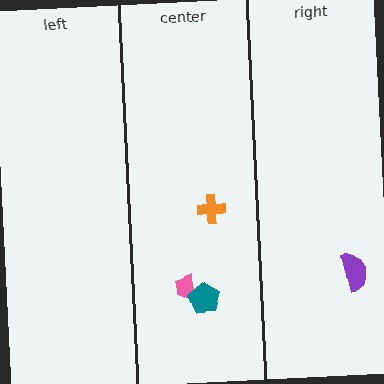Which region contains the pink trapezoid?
The center region.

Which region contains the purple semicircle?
The right region.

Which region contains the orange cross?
The center region.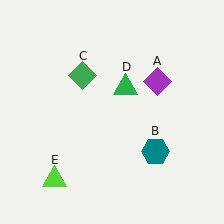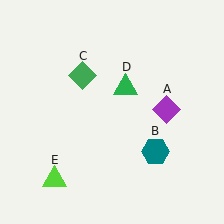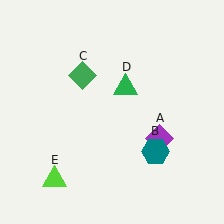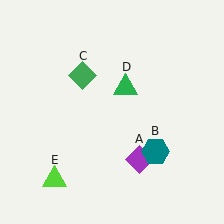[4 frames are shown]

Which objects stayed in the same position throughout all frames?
Teal hexagon (object B) and green diamond (object C) and green triangle (object D) and lime triangle (object E) remained stationary.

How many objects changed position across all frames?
1 object changed position: purple diamond (object A).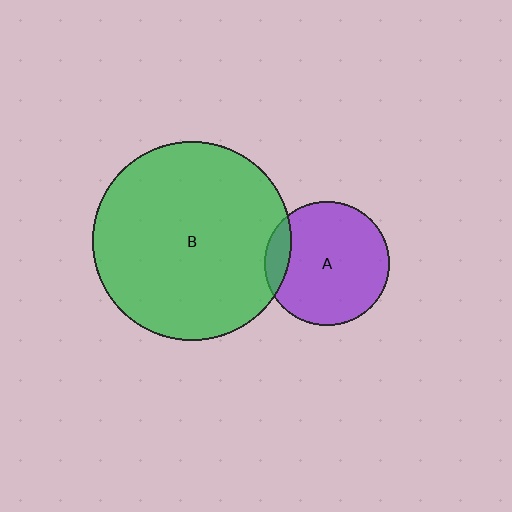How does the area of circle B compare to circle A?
Approximately 2.5 times.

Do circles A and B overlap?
Yes.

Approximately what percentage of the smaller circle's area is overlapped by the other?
Approximately 10%.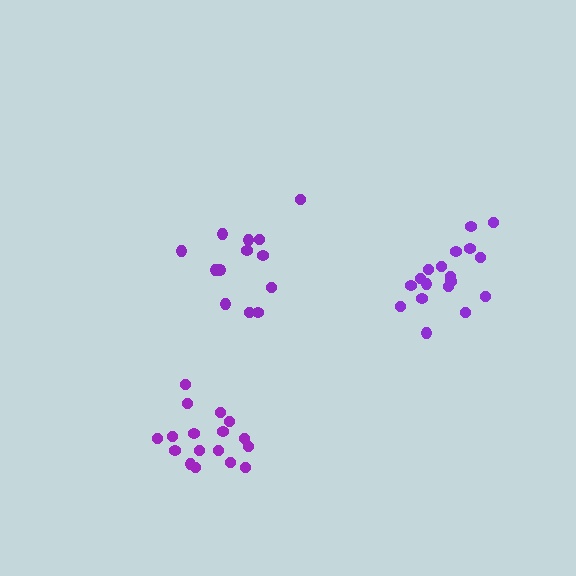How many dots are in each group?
Group 1: 13 dots, Group 2: 17 dots, Group 3: 18 dots (48 total).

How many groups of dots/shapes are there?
There are 3 groups.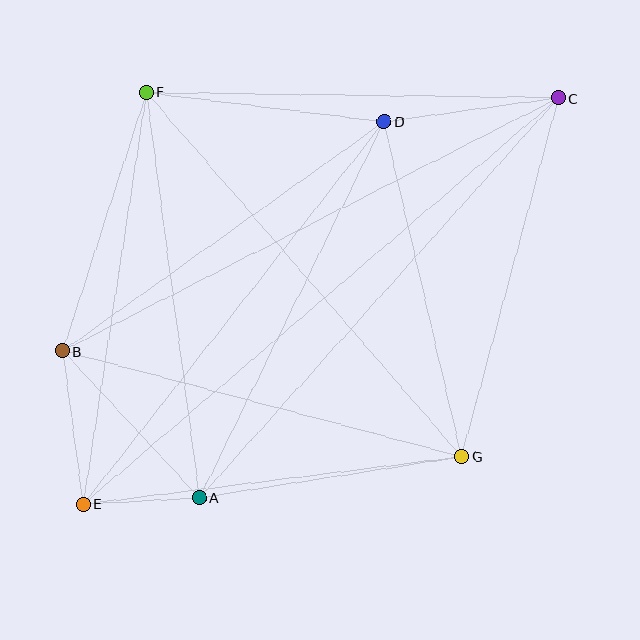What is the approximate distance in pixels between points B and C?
The distance between B and C is approximately 557 pixels.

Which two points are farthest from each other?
Points C and E are farthest from each other.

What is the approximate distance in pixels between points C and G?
The distance between C and G is approximately 371 pixels.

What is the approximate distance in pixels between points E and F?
The distance between E and F is approximately 416 pixels.